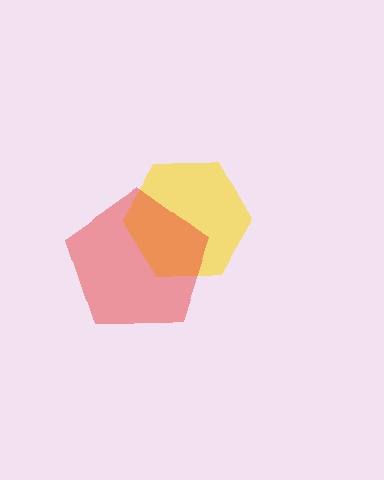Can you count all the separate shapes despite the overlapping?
Yes, there are 2 separate shapes.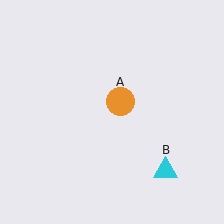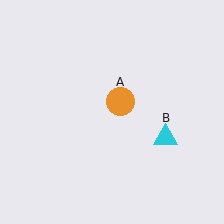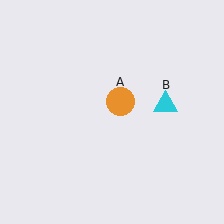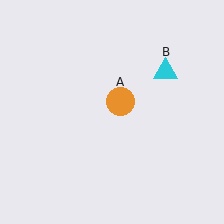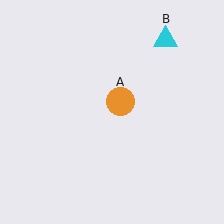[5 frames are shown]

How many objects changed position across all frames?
1 object changed position: cyan triangle (object B).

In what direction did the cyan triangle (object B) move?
The cyan triangle (object B) moved up.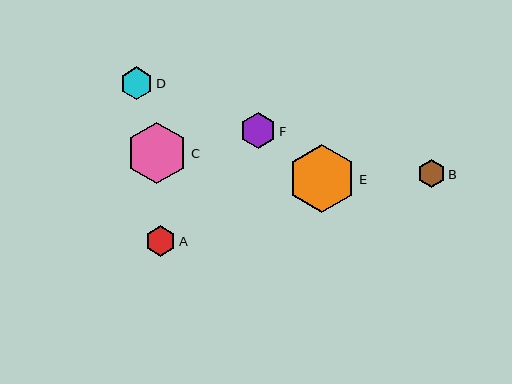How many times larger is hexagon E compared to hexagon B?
Hexagon E is approximately 2.5 times the size of hexagon B.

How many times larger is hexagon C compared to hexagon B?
Hexagon C is approximately 2.2 times the size of hexagon B.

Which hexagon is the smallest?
Hexagon B is the smallest with a size of approximately 28 pixels.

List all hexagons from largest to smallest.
From largest to smallest: E, C, F, D, A, B.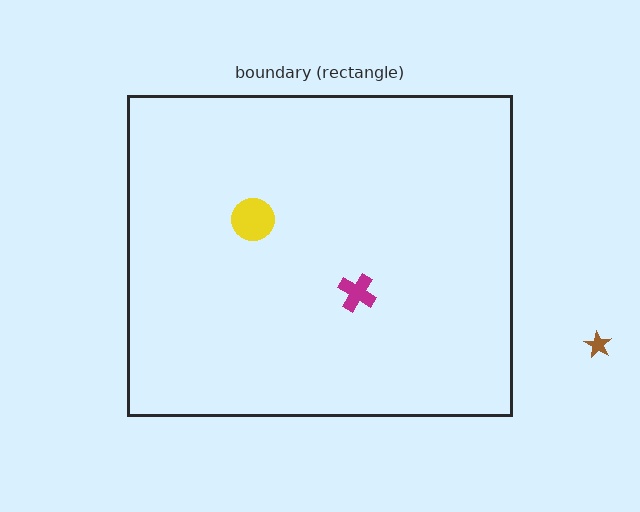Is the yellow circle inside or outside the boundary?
Inside.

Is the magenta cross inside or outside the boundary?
Inside.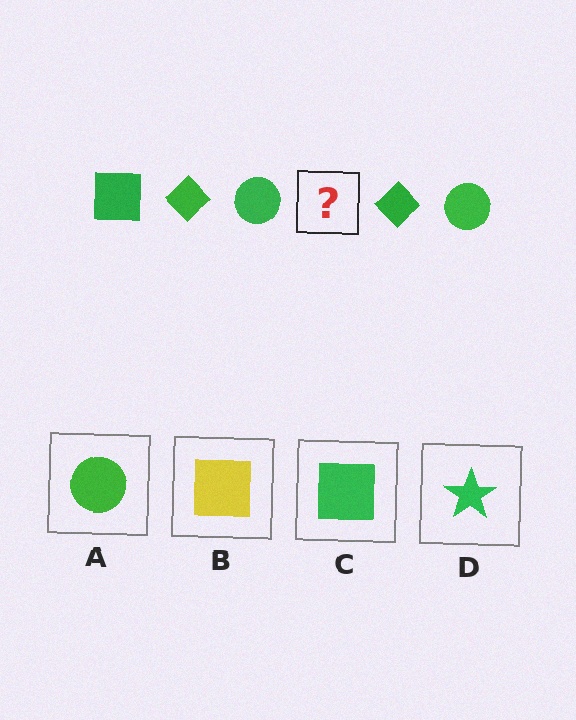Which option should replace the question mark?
Option C.